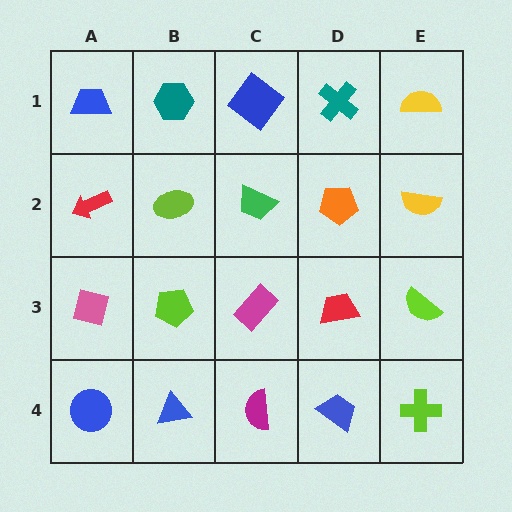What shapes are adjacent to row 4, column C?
A magenta rectangle (row 3, column C), a blue triangle (row 4, column B), a blue trapezoid (row 4, column D).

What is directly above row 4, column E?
A lime semicircle.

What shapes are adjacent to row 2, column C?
A blue diamond (row 1, column C), a magenta rectangle (row 3, column C), a lime ellipse (row 2, column B), an orange pentagon (row 2, column D).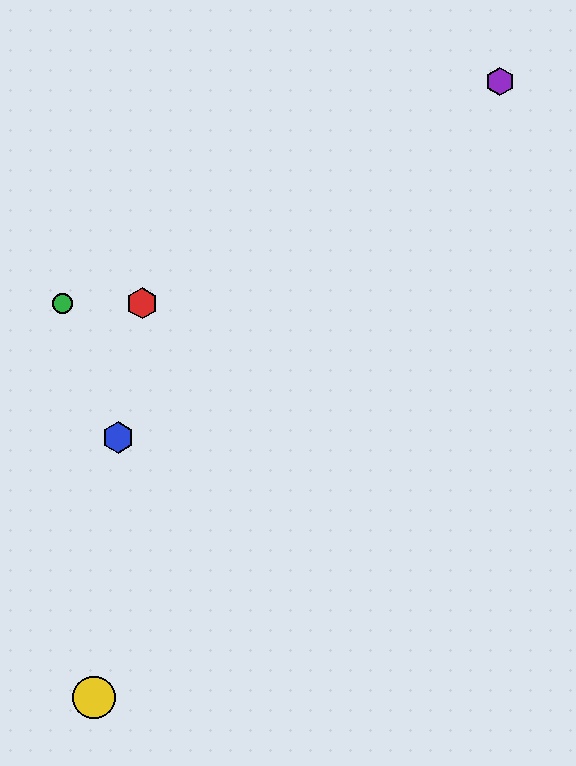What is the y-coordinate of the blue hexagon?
The blue hexagon is at y≈438.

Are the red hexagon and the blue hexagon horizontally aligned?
No, the red hexagon is at y≈303 and the blue hexagon is at y≈438.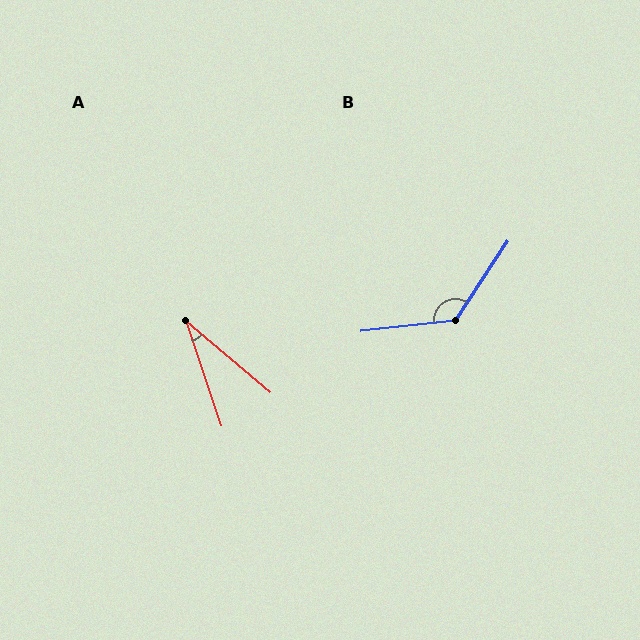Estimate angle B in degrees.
Approximately 129 degrees.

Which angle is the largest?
B, at approximately 129 degrees.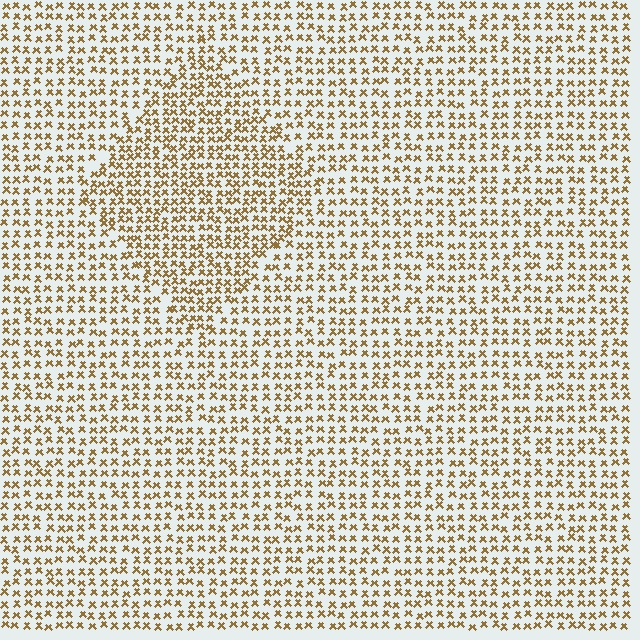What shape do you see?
I see a diamond.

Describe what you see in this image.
The image contains small brown elements arranged at two different densities. A diamond-shaped region is visible where the elements are more densely packed than the surrounding area.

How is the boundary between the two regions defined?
The boundary is defined by a change in element density (approximately 1.5x ratio). All elements are the same color, size, and shape.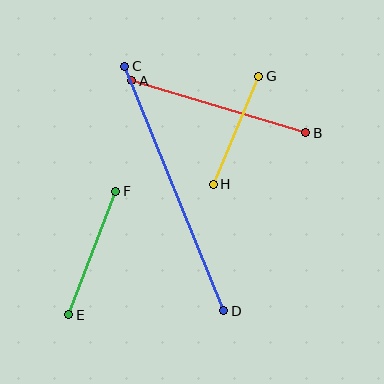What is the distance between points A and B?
The distance is approximately 182 pixels.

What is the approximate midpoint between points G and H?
The midpoint is at approximately (236, 130) pixels.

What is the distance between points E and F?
The distance is approximately 132 pixels.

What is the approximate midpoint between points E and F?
The midpoint is at approximately (92, 253) pixels.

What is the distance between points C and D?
The distance is approximately 264 pixels.